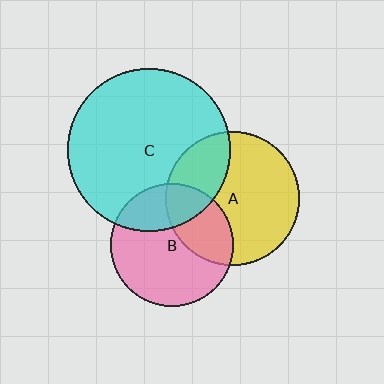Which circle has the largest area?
Circle C (cyan).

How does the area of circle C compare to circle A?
Approximately 1.5 times.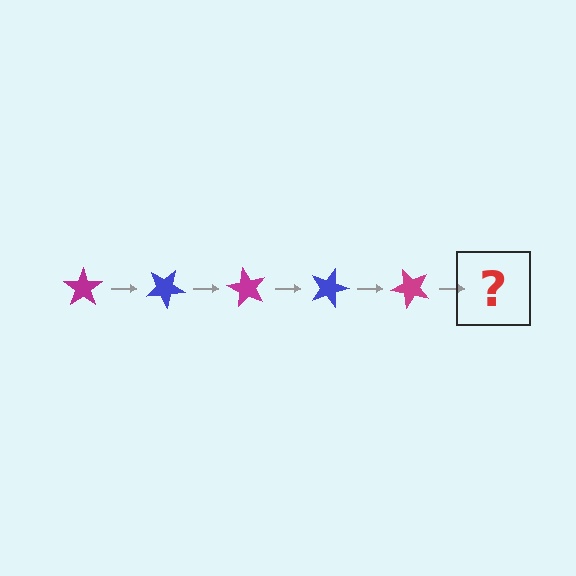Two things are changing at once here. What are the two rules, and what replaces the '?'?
The two rules are that it rotates 30 degrees each step and the color cycles through magenta and blue. The '?' should be a blue star, rotated 150 degrees from the start.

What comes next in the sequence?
The next element should be a blue star, rotated 150 degrees from the start.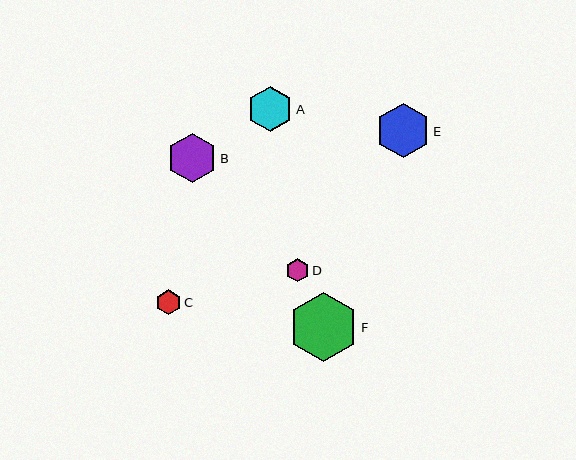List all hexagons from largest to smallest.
From largest to smallest: F, E, B, A, C, D.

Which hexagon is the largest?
Hexagon F is the largest with a size of approximately 69 pixels.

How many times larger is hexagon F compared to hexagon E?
Hexagon F is approximately 1.3 times the size of hexagon E.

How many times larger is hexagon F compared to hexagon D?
Hexagon F is approximately 2.9 times the size of hexagon D.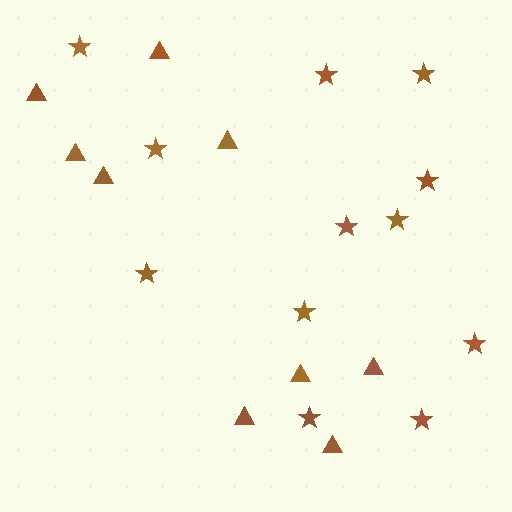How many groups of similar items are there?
There are 2 groups: one group of stars (12) and one group of triangles (9).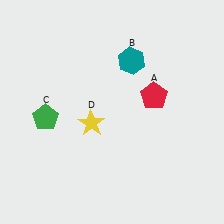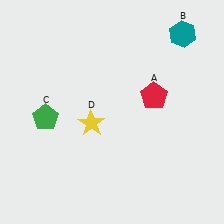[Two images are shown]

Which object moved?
The teal hexagon (B) moved right.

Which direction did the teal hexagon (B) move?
The teal hexagon (B) moved right.